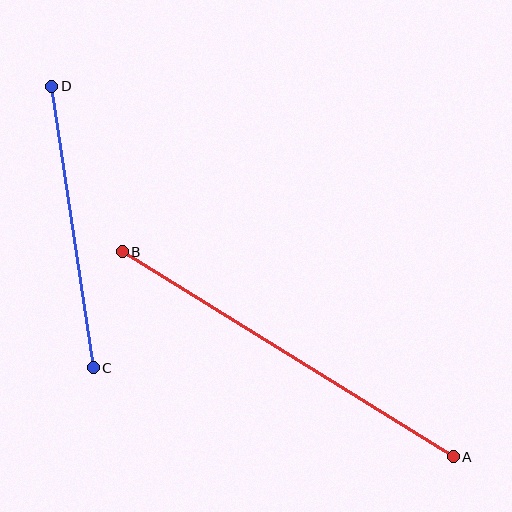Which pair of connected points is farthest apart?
Points A and B are farthest apart.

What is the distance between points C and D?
The distance is approximately 285 pixels.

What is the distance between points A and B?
The distance is approximately 389 pixels.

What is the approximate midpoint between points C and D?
The midpoint is at approximately (72, 227) pixels.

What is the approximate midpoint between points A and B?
The midpoint is at approximately (288, 354) pixels.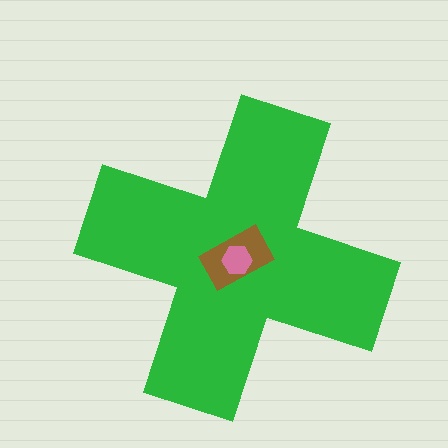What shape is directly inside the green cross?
The brown rectangle.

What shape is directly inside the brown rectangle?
The pink hexagon.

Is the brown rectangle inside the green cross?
Yes.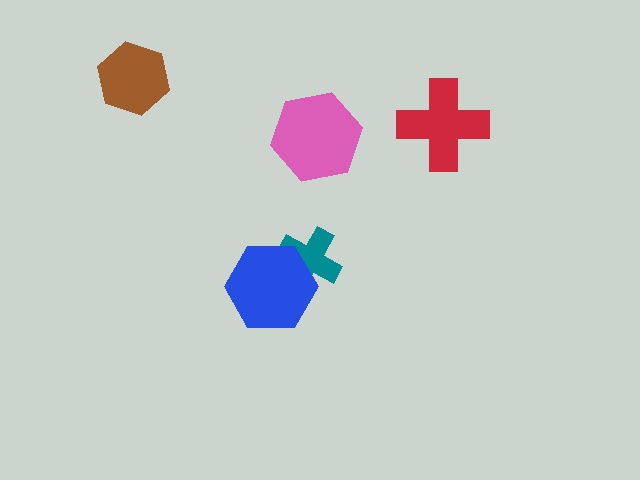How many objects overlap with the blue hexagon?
1 object overlaps with the blue hexagon.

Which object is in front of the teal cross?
The blue hexagon is in front of the teal cross.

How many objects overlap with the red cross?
0 objects overlap with the red cross.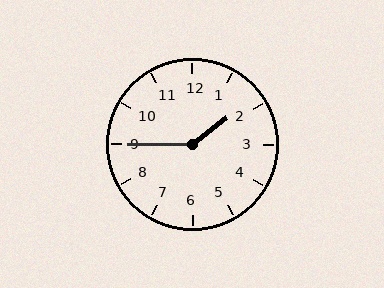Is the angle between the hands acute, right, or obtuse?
It is obtuse.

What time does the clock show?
1:45.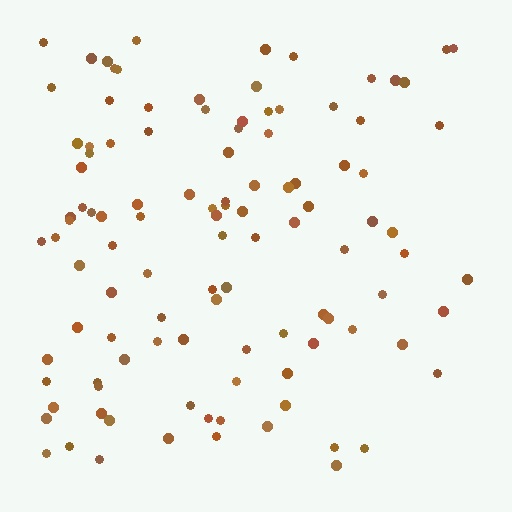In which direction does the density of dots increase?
From right to left, with the left side densest.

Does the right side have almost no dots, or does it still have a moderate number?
Still a moderate number, just noticeably fewer than the left.